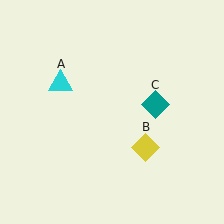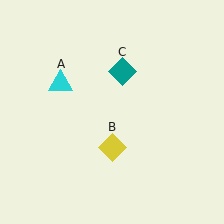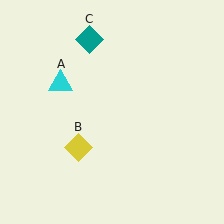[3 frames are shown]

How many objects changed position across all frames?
2 objects changed position: yellow diamond (object B), teal diamond (object C).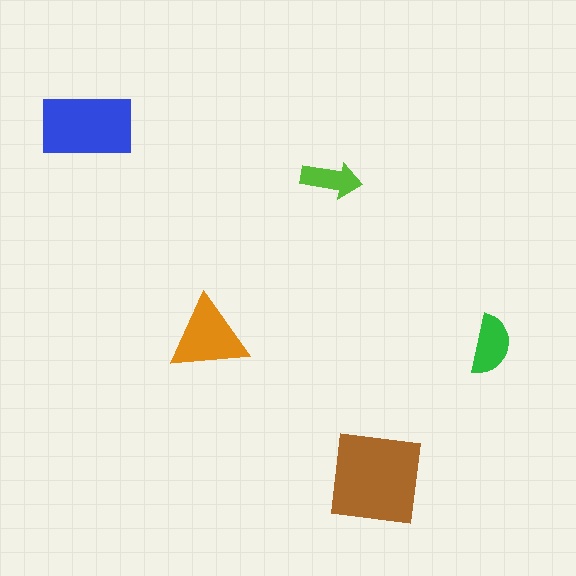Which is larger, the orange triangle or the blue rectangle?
The blue rectangle.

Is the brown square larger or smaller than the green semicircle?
Larger.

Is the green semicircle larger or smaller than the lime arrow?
Larger.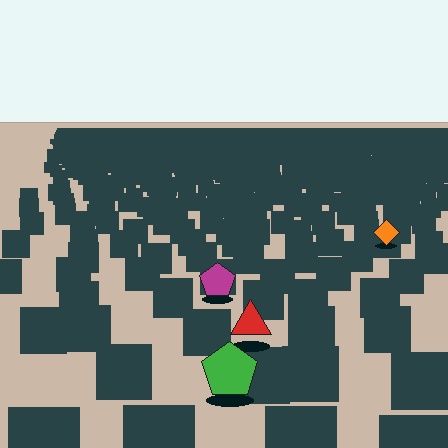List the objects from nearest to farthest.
From nearest to farthest: the green pentagon, the red triangle, the magenta pentagon, the orange diamond.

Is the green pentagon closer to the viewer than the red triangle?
Yes. The green pentagon is closer — you can tell from the texture gradient: the ground texture is coarser near it.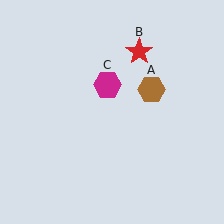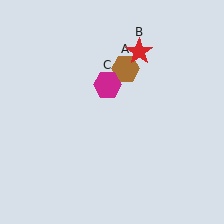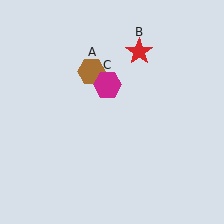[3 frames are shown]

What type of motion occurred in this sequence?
The brown hexagon (object A) rotated counterclockwise around the center of the scene.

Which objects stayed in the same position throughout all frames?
Red star (object B) and magenta hexagon (object C) remained stationary.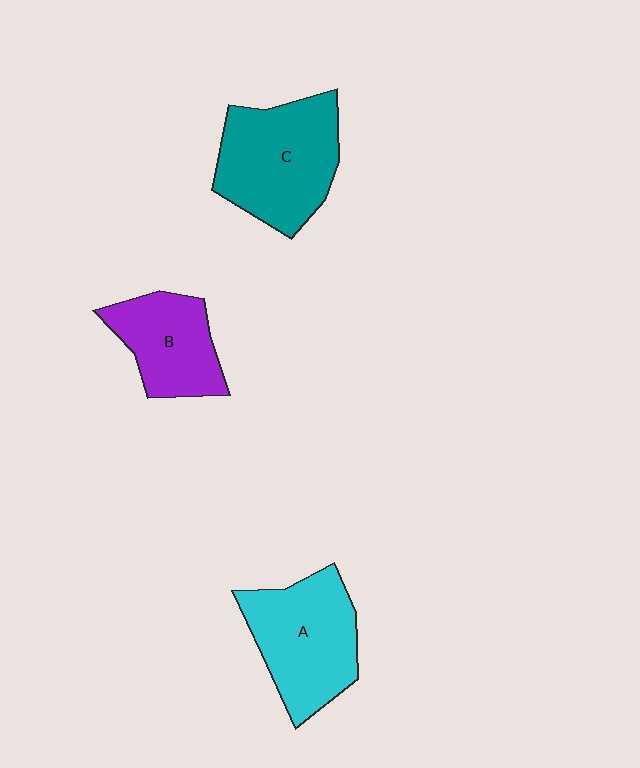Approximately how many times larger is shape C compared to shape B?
Approximately 1.5 times.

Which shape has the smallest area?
Shape B (purple).